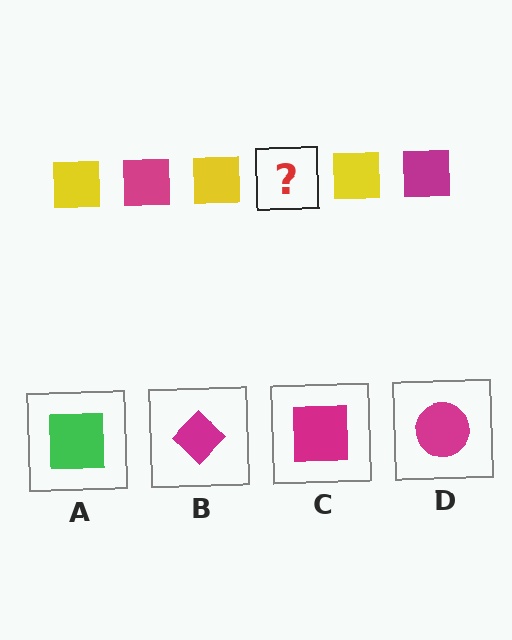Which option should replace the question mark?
Option C.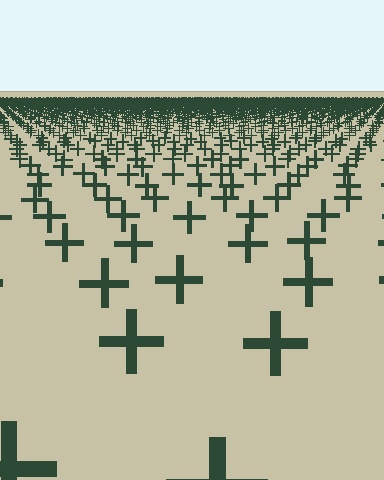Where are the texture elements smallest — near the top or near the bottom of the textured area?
Near the top.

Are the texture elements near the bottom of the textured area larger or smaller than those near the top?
Larger. Near the bottom, elements are closer to the viewer and appear at a bigger on-screen size.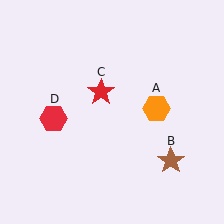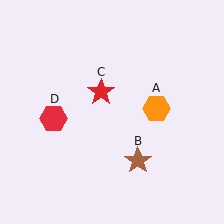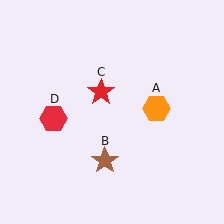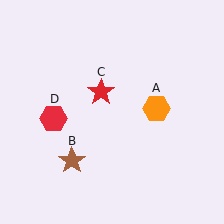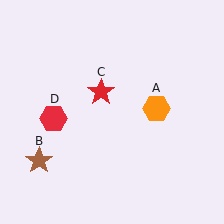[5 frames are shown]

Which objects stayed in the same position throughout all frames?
Orange hexagon (object A) and red star (object C) and red hexagon (object D) remained stationary.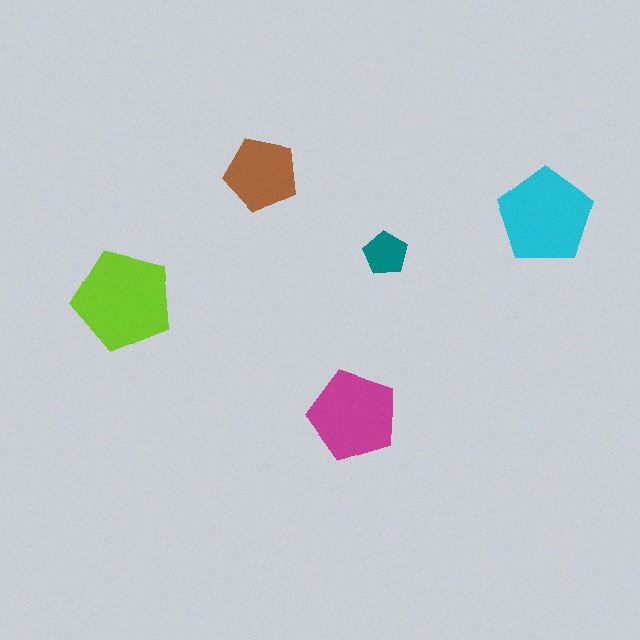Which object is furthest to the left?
The lime pentagon is leftmost.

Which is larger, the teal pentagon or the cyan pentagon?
The cyan one.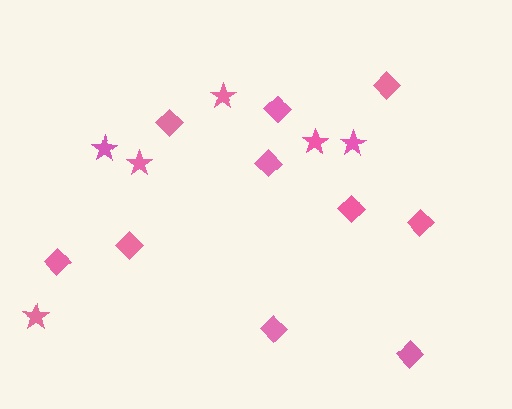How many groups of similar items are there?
There are 2 groups: one group of stars (6) and one group of diamonds (10).